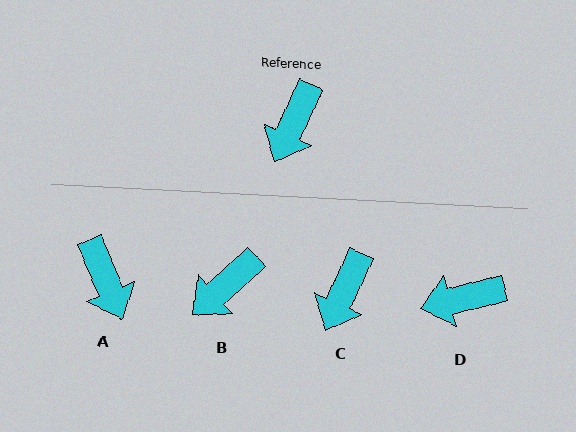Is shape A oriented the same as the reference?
No, it is off by about 48 degrees.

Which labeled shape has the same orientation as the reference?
C.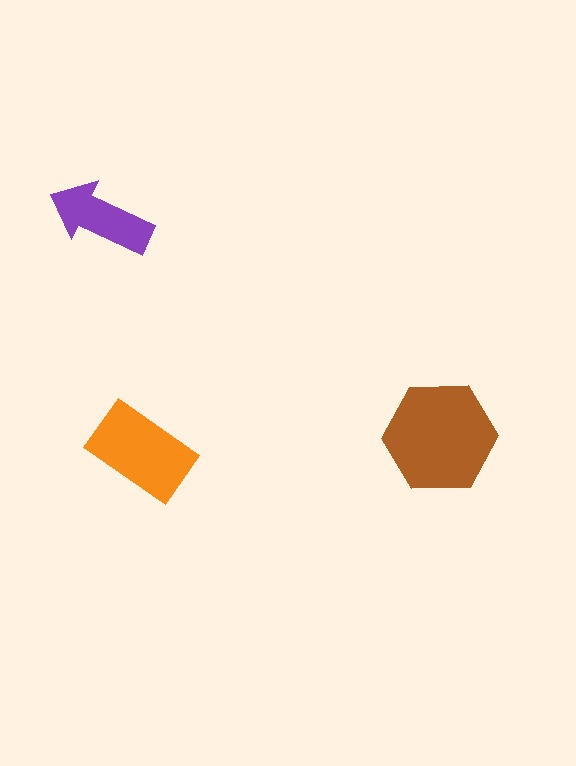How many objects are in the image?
There are 3 objects in the image.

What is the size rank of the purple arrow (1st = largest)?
3rd.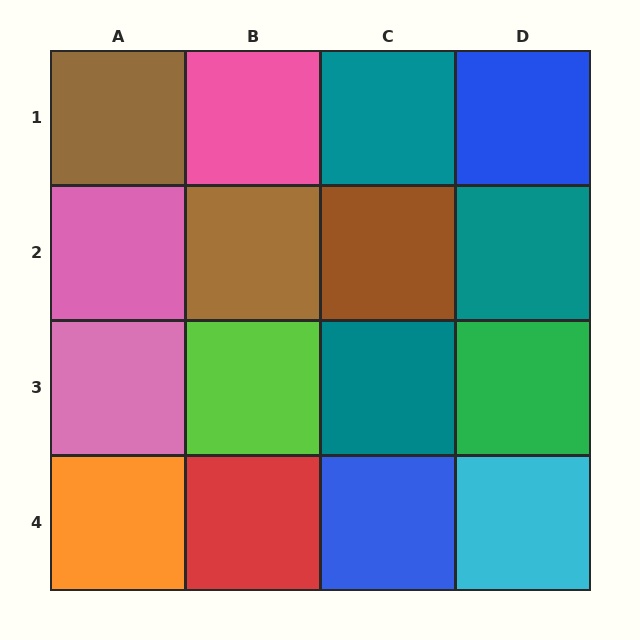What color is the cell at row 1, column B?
Pink.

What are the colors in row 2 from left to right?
Pink, brown, brown, teal.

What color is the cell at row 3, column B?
Lime.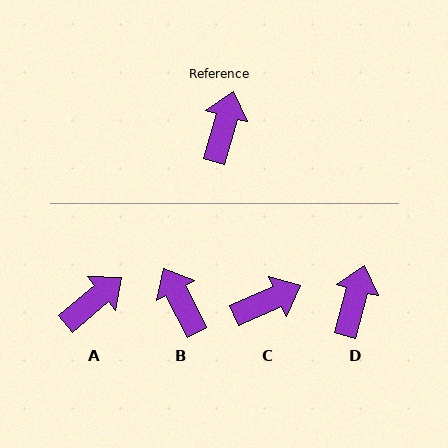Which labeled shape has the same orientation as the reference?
D.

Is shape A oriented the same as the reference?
No, it is off by about 34 degrees.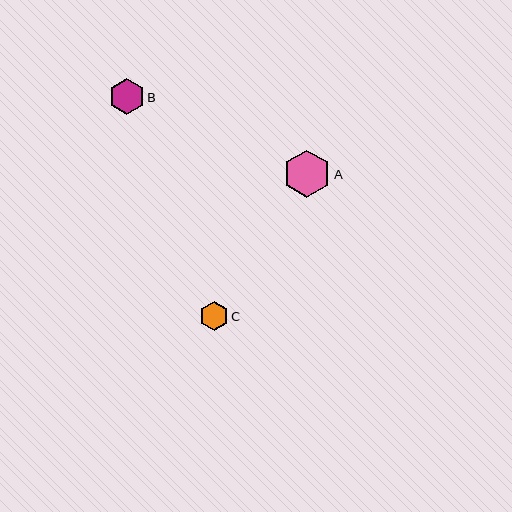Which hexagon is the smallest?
Hexagon C is the smallest with a size of approximately 29 pixels.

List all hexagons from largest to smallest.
From largest to smallest: A, B, C.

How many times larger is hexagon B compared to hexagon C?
Hexagon B is approximately 1.2 times the size of hexagon C.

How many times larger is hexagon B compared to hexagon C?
Hexagon B is approximately 1.2 times the size of hexagon C.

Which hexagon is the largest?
Hexagon A is the largest with a size of approximately 47 pixels.